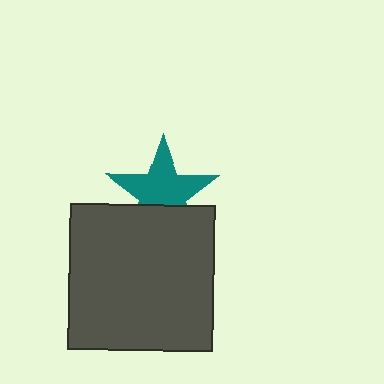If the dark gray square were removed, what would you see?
You would see the complete teal star.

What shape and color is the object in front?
The object in front is a dark gray square.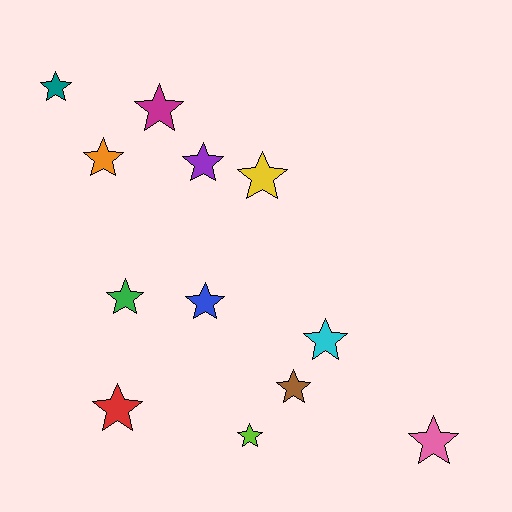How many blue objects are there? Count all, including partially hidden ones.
There is 1 blue object.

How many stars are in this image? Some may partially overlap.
There are 12 stars.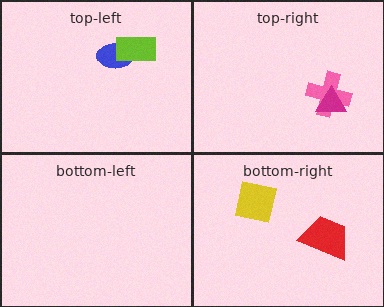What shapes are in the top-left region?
The blue ellipse, the lime rectangle.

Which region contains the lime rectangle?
The top-left region.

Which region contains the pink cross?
The top-right region.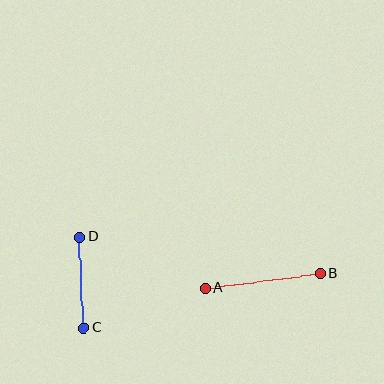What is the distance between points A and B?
The distance is approximately 116 pixels.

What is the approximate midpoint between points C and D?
The midpoint is at approximately (82, 282) pixels.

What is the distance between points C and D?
The distance is approximately 91 pixels.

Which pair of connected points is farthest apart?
Points A and B are farthest apart.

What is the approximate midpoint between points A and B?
The midpoint is at approximately (263, 281) pixels.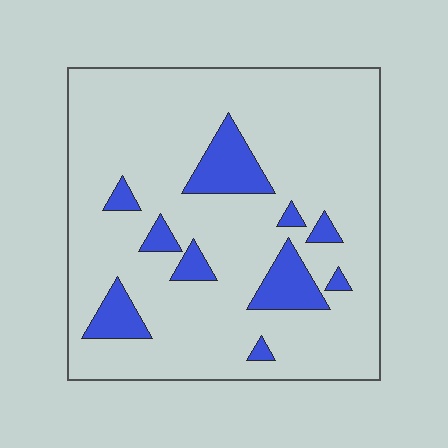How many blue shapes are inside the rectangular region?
10.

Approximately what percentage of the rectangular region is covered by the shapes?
Approximately 15%.